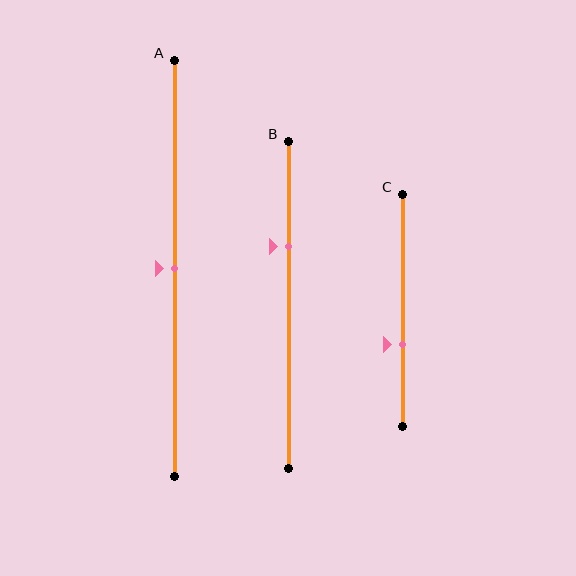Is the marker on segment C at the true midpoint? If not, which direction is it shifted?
No, the marker on segment C is shifted downward by about 15% of the segment length.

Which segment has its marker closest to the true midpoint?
Segment A has its marker closest to the true midpoint.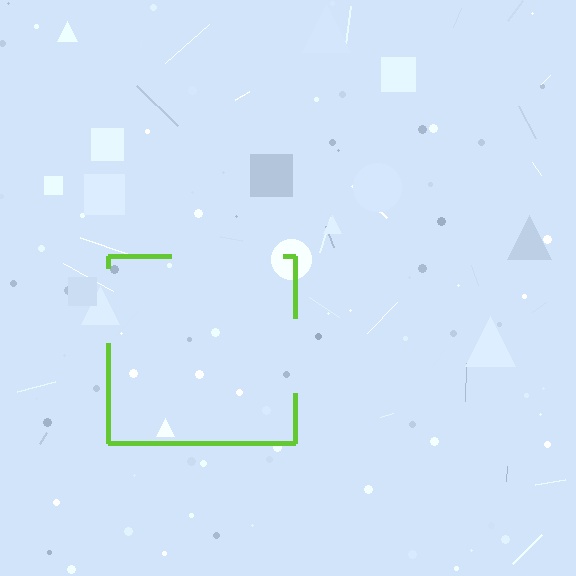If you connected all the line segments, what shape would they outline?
They would outline a square.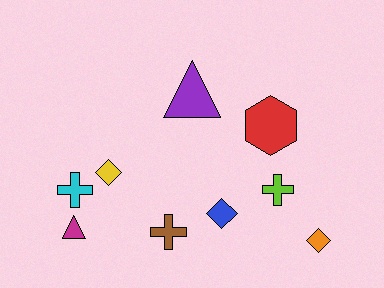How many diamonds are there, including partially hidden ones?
There are 3 diamonds.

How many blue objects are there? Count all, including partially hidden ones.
There is 1 blue object.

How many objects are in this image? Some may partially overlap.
There are 9 objects.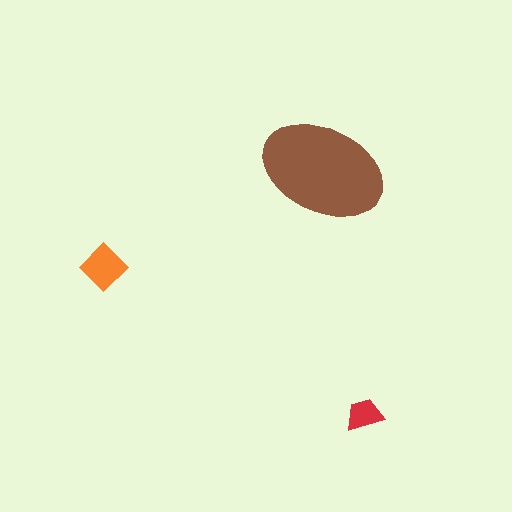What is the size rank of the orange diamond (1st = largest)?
2nd.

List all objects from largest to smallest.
The brown ellipse, the orange diamond, the red trapezoid.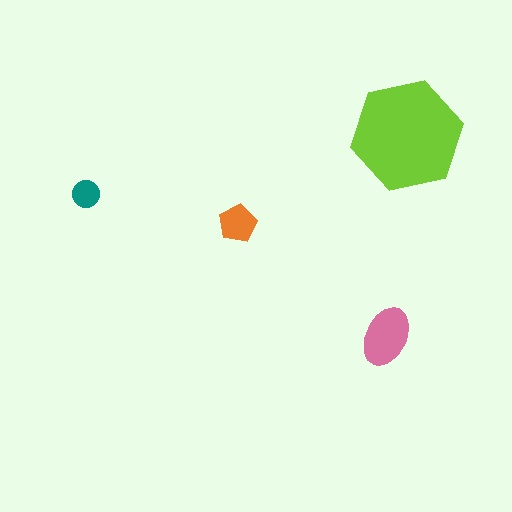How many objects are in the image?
There are 4 objects in the image.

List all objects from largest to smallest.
The lime hexagon, the pink ellipse, the orange pentagon, the teal circle.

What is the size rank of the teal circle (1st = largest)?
4th.